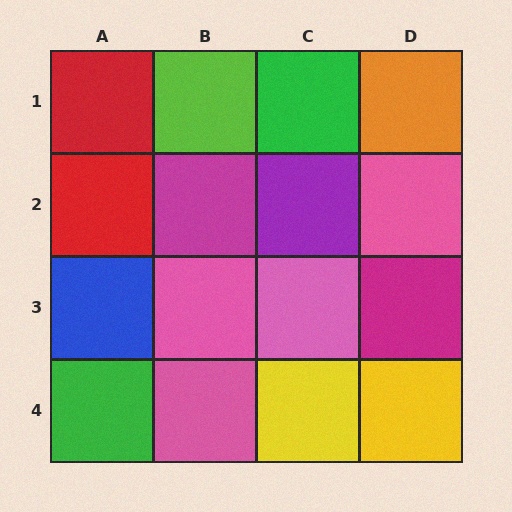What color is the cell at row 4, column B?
Pink.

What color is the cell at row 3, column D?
Magenta.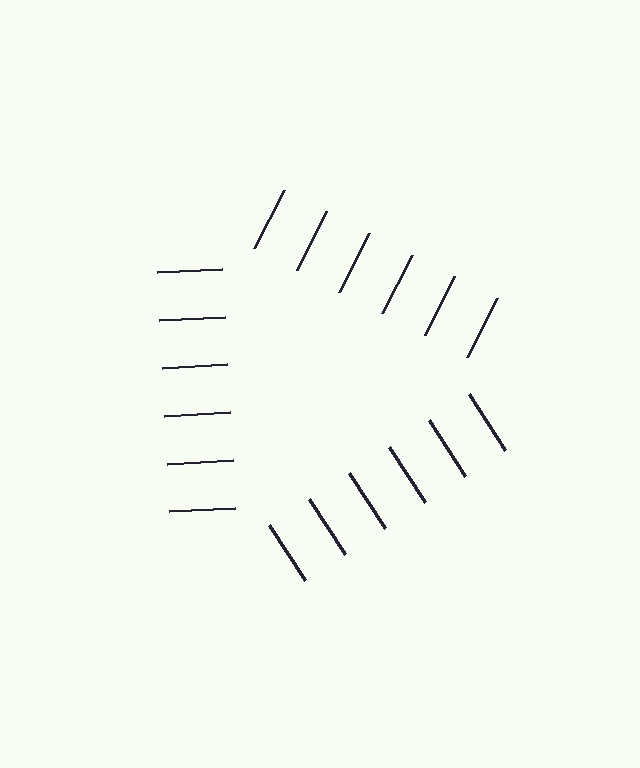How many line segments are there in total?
18 — 6 along each of the 3 edges.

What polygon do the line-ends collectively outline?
An illusory triangle — the line segments terminate on its edges but no continuous stroke is drawn.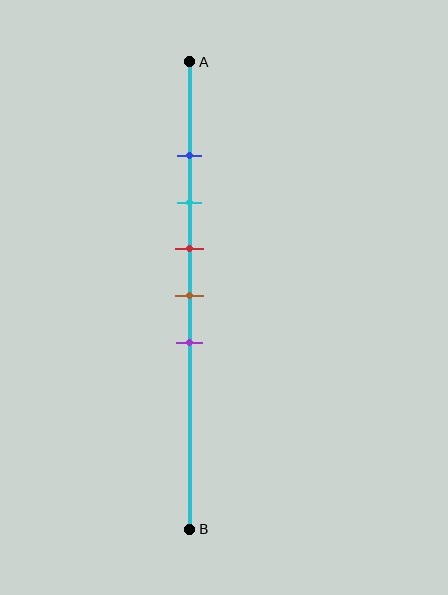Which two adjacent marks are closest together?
The blue and cyan marks are the closest adjacent pair.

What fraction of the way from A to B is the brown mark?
The brown mark is approximately 50% (0.5) of the way from A to B.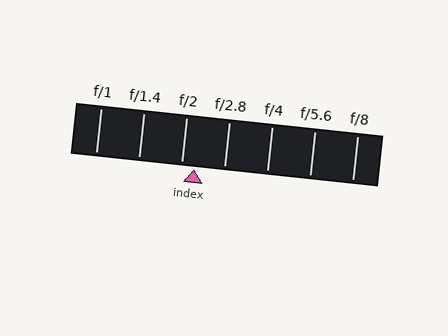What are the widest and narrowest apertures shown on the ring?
The widest aperture shown is f/1 and the narrowest is f/8.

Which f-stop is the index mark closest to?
The index mark is closest to f/2.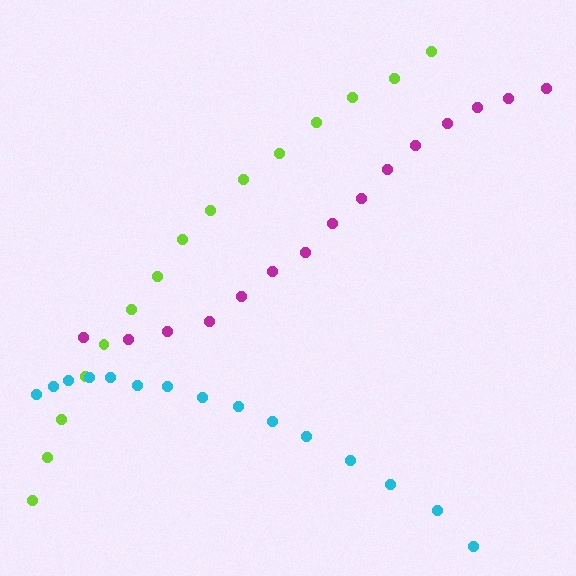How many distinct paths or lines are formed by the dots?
There are 3 distinct paths.